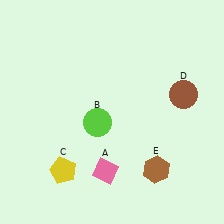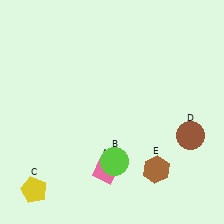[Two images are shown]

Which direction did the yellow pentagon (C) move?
The yellow pentagon (C) moved left.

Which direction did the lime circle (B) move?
The lime circle (B) moved down.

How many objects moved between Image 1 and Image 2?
3 objects moved between the two images.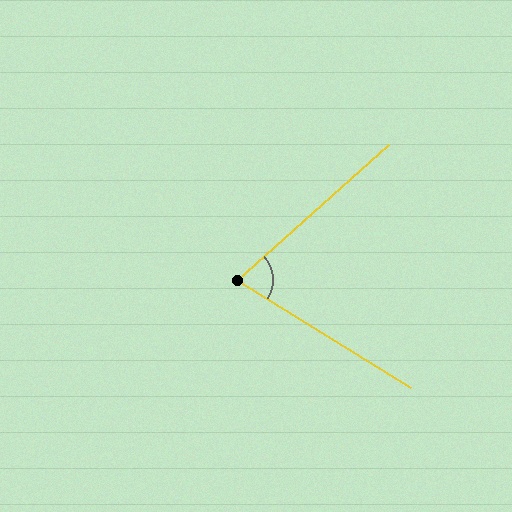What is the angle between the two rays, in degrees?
Approximately 74 degrees.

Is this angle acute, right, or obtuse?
It is acute.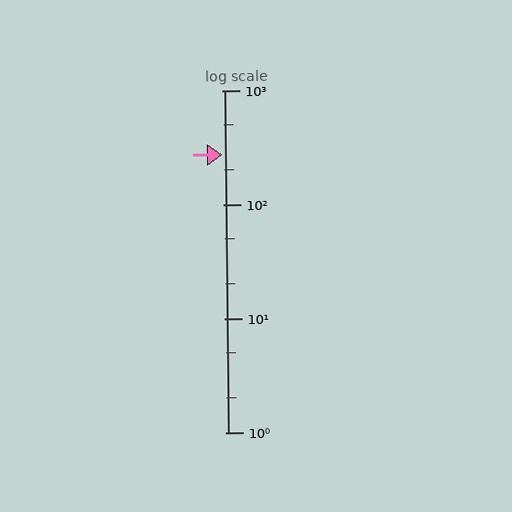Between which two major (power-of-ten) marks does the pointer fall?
The pointer is between 100 and 1000.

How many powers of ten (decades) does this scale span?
The scale spans 3 decades, from 1 to 1000.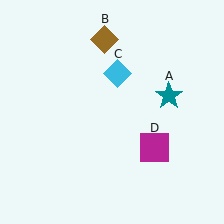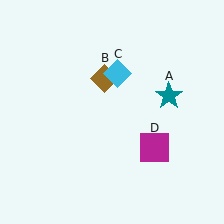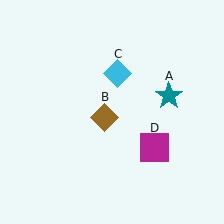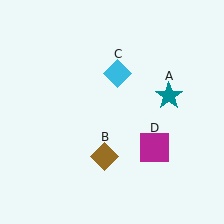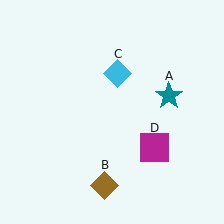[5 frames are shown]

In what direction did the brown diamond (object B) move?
The brown diamond (object B) moved down.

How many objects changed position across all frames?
1 object changed position: brown diamond (object B).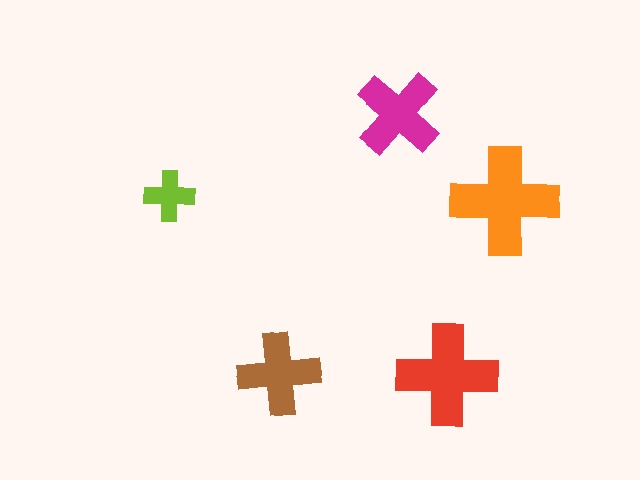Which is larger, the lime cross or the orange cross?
The orange one.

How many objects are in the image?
There are 5 objects in the image.